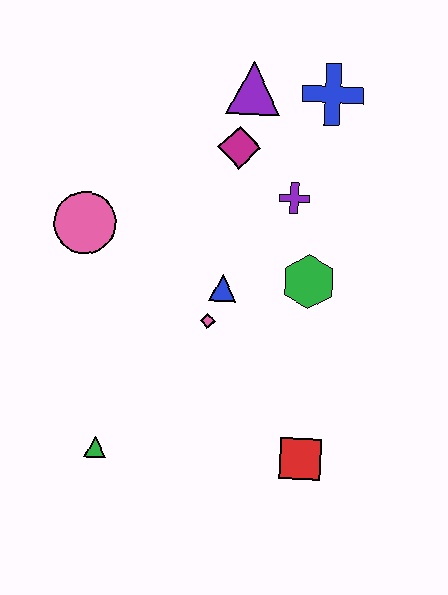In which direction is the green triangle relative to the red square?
The green triangle is to the left of the red square.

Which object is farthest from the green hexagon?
The green triangle is farthest from the green hexagon.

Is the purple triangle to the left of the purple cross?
Yes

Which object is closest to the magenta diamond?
The purple triangle is closest to the magenta diamond.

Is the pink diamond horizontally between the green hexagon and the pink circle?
Yes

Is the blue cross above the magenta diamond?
Yes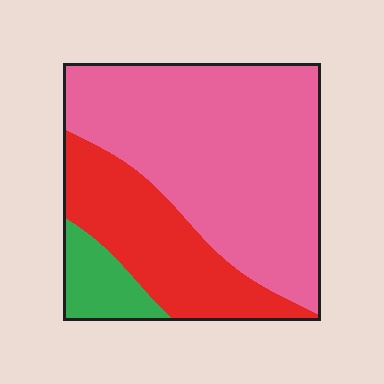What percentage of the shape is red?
Red covers about 30% of the shape.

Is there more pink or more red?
Pink.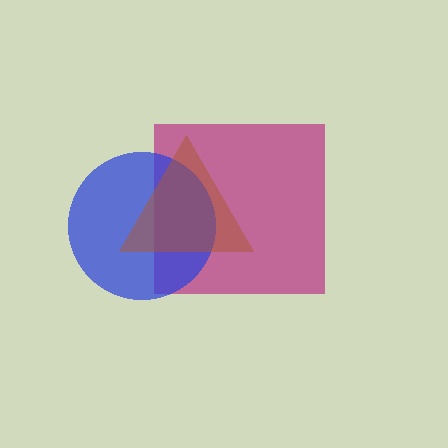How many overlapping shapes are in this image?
There are 3 overlapping shapes in the image.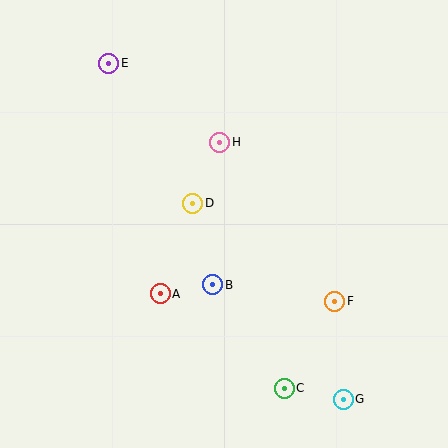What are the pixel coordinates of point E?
Point E is at (109, 63).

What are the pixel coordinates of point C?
Point C is at (284, 388).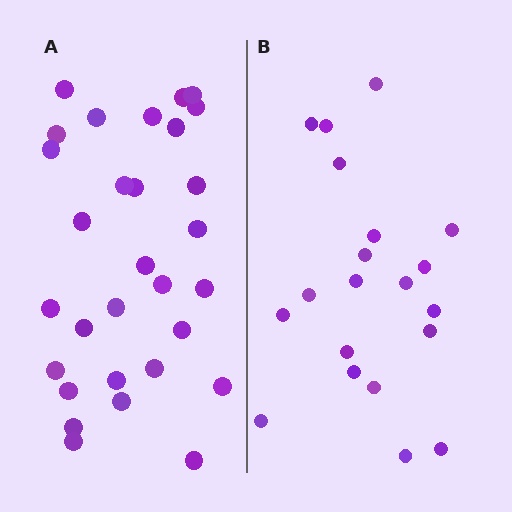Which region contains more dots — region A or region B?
Region A (the left region) has more dots.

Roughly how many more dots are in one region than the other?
Region A has roughly 10 or so more dots than region B.